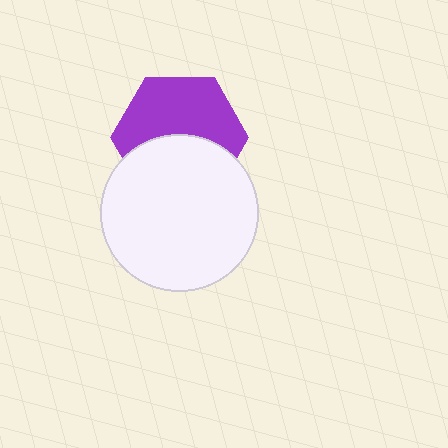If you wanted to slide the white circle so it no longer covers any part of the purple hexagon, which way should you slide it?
Slide it down — that is the most direct way to separate the two shapes.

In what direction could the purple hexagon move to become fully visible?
The purple hexagon could move up. That would shift it out from behind the white circle entirely.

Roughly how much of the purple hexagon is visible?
About half of it is visible (roughly 56%).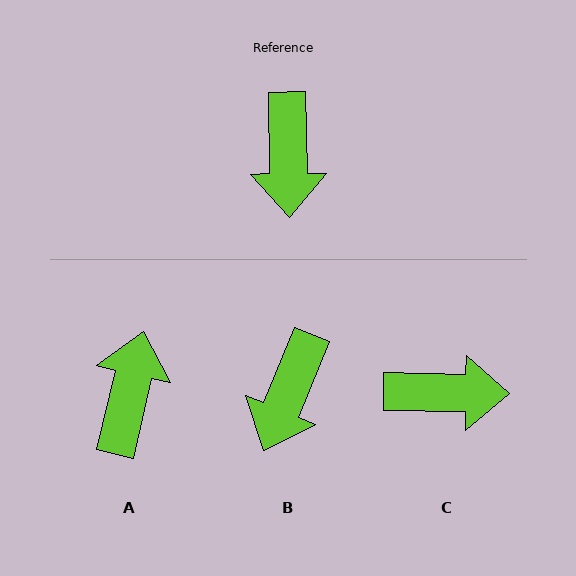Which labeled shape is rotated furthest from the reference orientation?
A, about 166 degrees away.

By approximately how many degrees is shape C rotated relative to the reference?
Approximately 88 degrees counter-clockwise.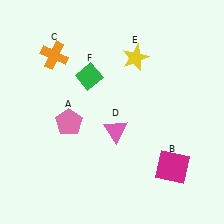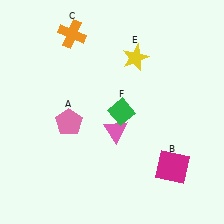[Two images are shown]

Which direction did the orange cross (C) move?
The orange cross (C) moved up.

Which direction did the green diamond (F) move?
The green diamond (F) moved down.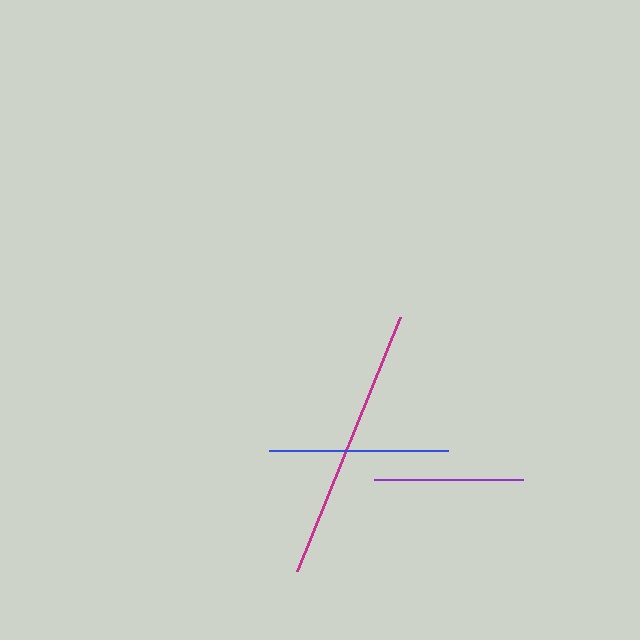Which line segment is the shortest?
The purple line is the shortest at approximately 149 pixels.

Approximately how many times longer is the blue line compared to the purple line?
The blue line is approximately 1.2 times the length of the purple line.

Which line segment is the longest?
The magenta line is the longest at approximately 274 pixels.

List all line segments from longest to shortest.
From longest to shortest: magenta, blue, purple.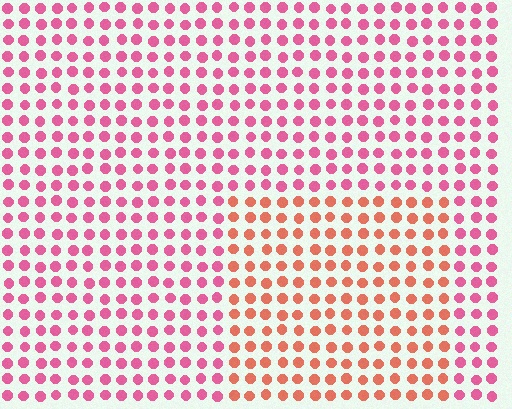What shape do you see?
I see a rectangle.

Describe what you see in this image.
The image is filled with small pink elements in a uniform arrangement. A rectangle-shaped region is visible where the elements are tinted to a slightly different hue, forming a subtle color boundary.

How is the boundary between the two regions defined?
The boundary is defined purely by a slight shift in hue (about 37 degrees). Spacing, size, and orientation are identical on both sides.